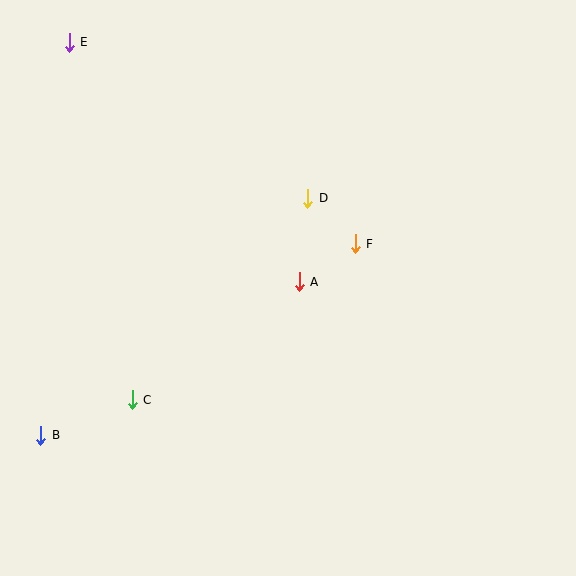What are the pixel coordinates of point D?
Point D is at (308, 198).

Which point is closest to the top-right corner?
Point F is closest to the top-right corner.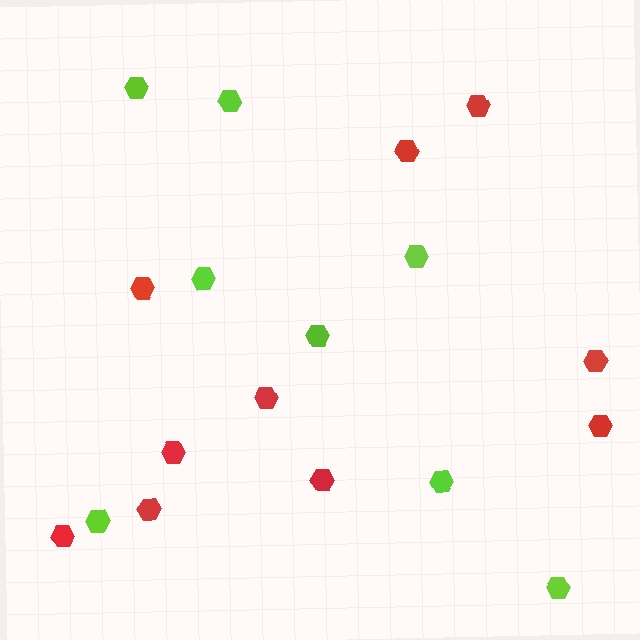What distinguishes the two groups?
There are 2 groups: one group of red hexagons (10) and one group of lime hexagons (8).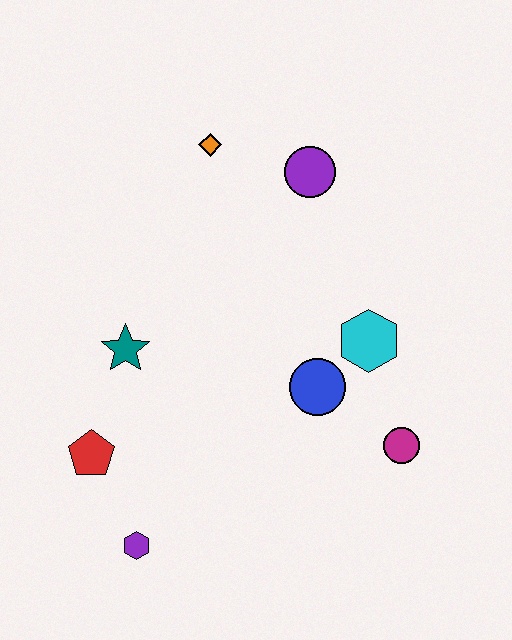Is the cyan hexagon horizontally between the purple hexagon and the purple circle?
No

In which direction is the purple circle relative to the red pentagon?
The purple circle is above the red pentagon.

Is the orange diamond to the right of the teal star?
Yes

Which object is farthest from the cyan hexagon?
The purple hexagon is farthest from the cyan hexagon.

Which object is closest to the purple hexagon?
The red pentagon is closest to the purple hexagon.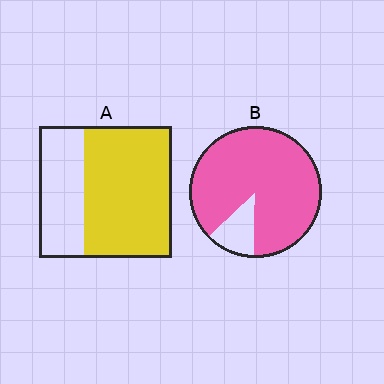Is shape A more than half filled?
Yes.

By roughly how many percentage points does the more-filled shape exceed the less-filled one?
By roughly 20 percentage points (B over A).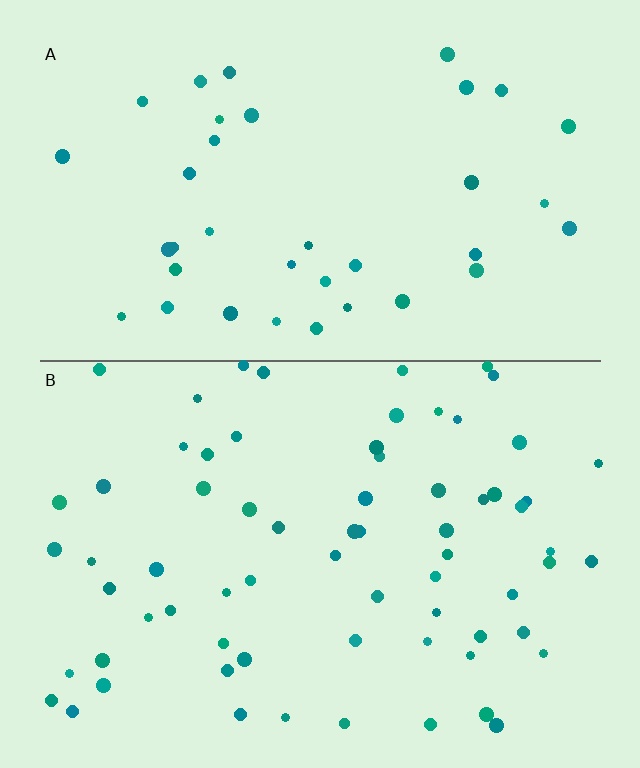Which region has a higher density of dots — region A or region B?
B (the bottom).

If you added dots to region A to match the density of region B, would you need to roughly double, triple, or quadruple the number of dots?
Approximately double.